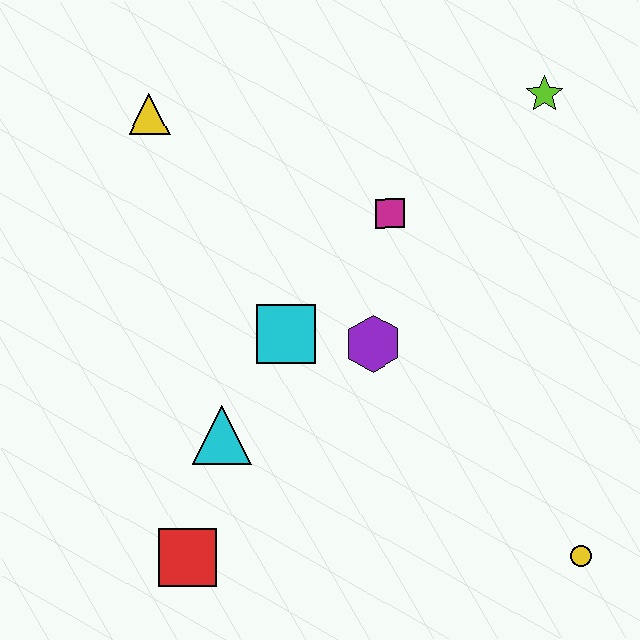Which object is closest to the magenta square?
The purple hexagon is closest to the magenta square.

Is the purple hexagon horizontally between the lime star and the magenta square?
No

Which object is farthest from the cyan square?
The yellow circle is farthest from the cyan square.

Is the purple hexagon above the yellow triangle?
No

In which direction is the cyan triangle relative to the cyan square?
The cyan triangle is below the cyan square.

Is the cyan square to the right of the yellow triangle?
Yes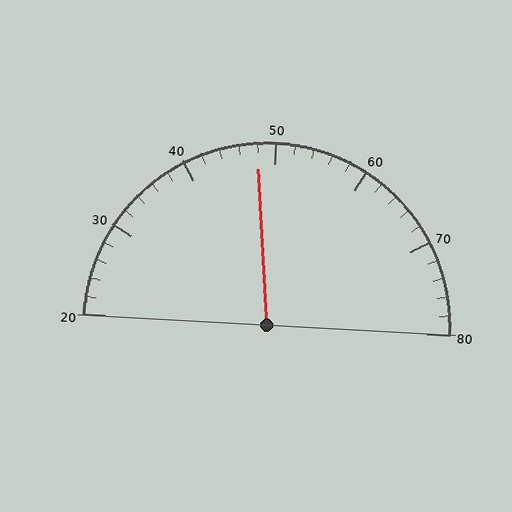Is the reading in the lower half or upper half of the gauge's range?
The reading is in the lower half of the range (20 to 80).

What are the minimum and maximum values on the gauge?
The gauge ranges from 20 to 80.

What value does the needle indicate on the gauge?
The needle indicates approximately 48.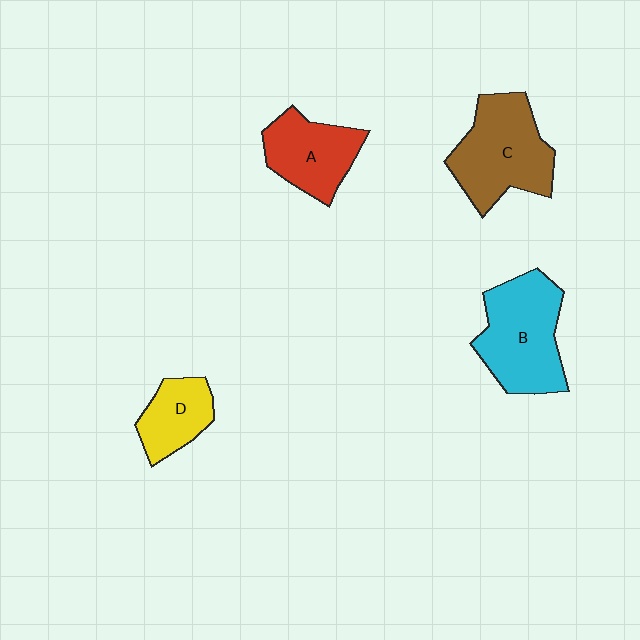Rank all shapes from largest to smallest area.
From largest to smallest: B (cyan), C (brown), A (red), D (yellow).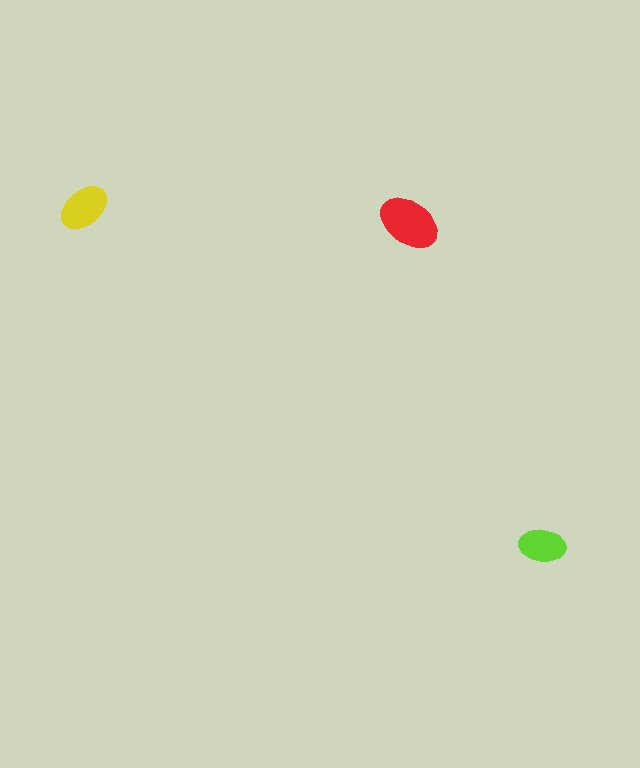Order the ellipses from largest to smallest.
the red one, the yellow one, the lime one.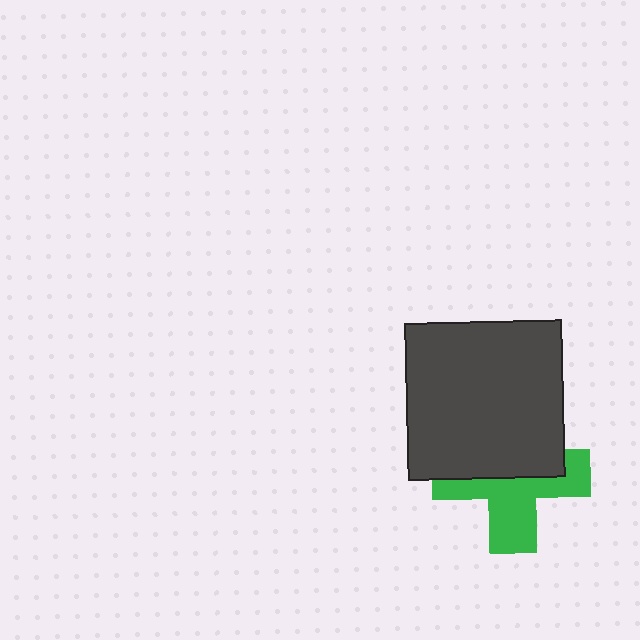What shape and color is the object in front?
The object in front is a dark gray square.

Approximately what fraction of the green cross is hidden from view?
Roughly 50% of the green cross is hidden behind the dark gray square.